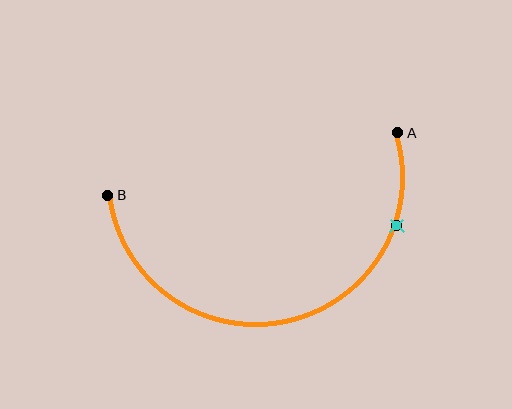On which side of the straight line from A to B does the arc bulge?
The arc bulges below the straight line connecting A and B.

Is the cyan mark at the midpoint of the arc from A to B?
No. The cyan mark lies on the arc but is closer to endpoint A. The arc midpoint would be at the point on the curve equidistant along the arc from both A and B.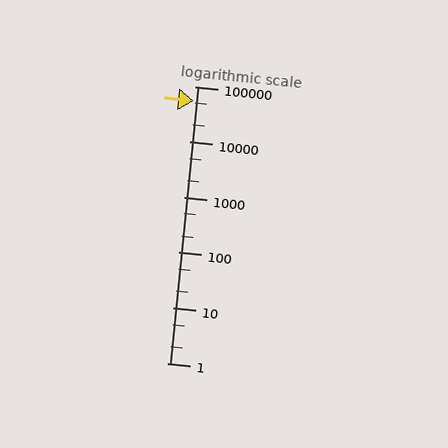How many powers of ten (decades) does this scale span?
The scale spans 5 decades, from 1 to 100000.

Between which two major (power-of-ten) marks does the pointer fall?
The pointer is between 10000 and 100000.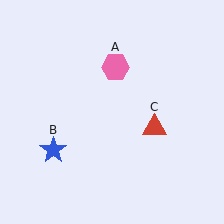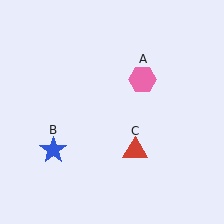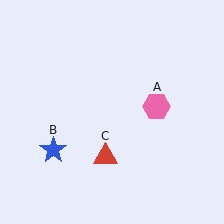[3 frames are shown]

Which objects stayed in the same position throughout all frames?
Blue star (object B) remained stationary.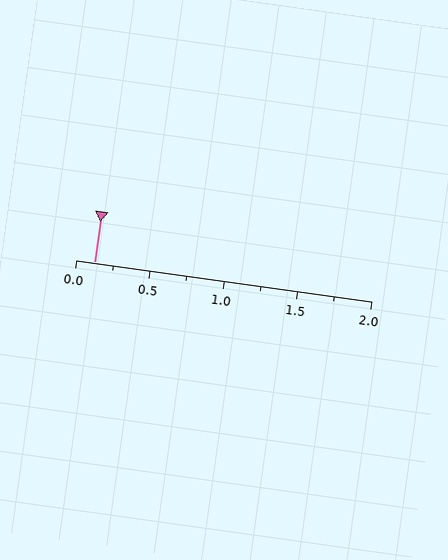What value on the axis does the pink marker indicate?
The marker indicates approximately 0.12.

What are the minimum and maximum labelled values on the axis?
The axis runs from 0.0 to 2.0.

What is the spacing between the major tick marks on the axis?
The major ticks are spaced 0.5 apart.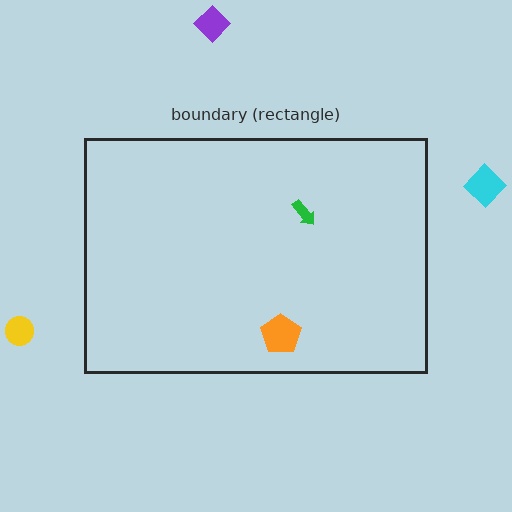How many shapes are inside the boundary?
2 inside, 3 outside.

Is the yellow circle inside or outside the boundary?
Outside.